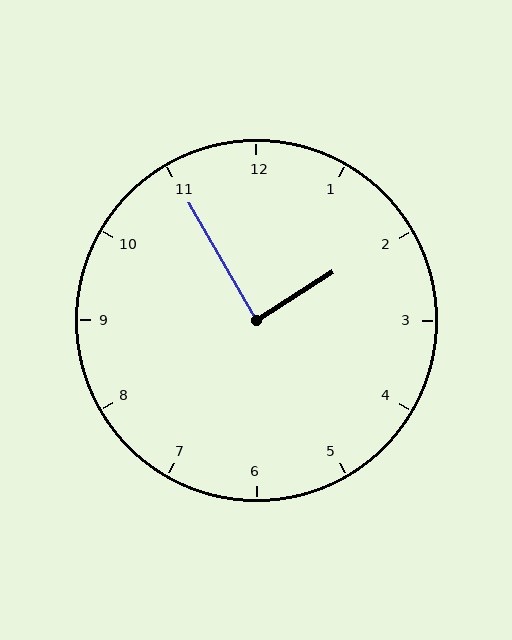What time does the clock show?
1:55.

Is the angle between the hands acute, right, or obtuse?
It is right.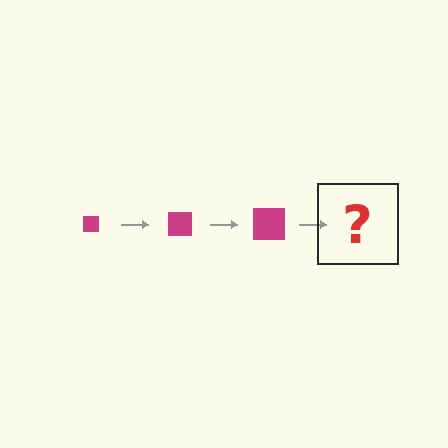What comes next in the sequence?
The next element should be a magenta square, larger than the previous one.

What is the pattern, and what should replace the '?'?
The pattern is that the square gets progressively larger each step. The '?' should be a magenta square, larger than the previous one.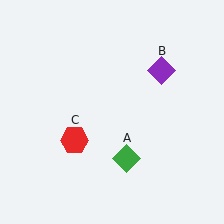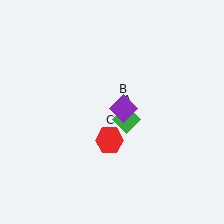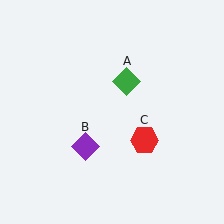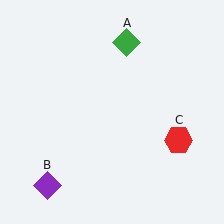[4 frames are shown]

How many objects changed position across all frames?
3 objects changed position: green diamond (object A), purple diamond (object B), red hexagon (object C).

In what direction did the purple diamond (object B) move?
The purple diamond (object B) moved down and to the left.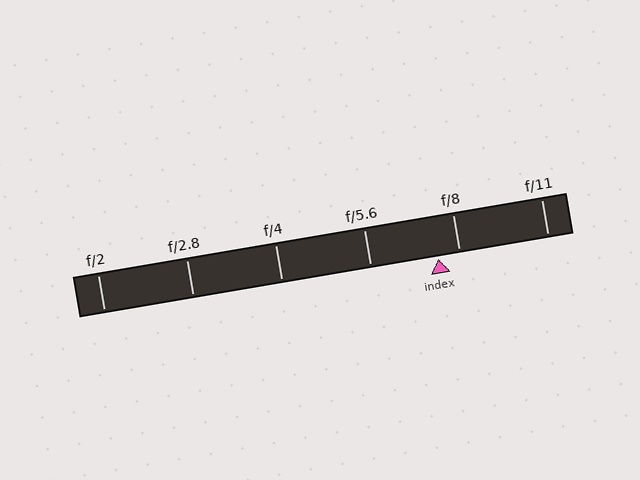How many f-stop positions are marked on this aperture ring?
There are 6 f-stop positions marked.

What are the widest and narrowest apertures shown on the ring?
The widest aperture shown is f/2 and the narrowest is f/11.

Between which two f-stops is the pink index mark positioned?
The index mark is between f/5.6 and f/8.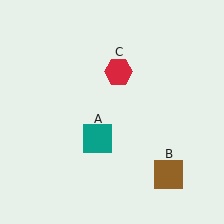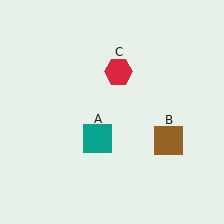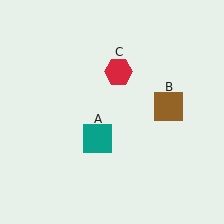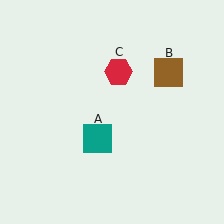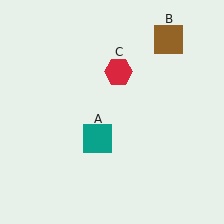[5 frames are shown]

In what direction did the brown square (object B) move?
The brown square (object B) moved up.